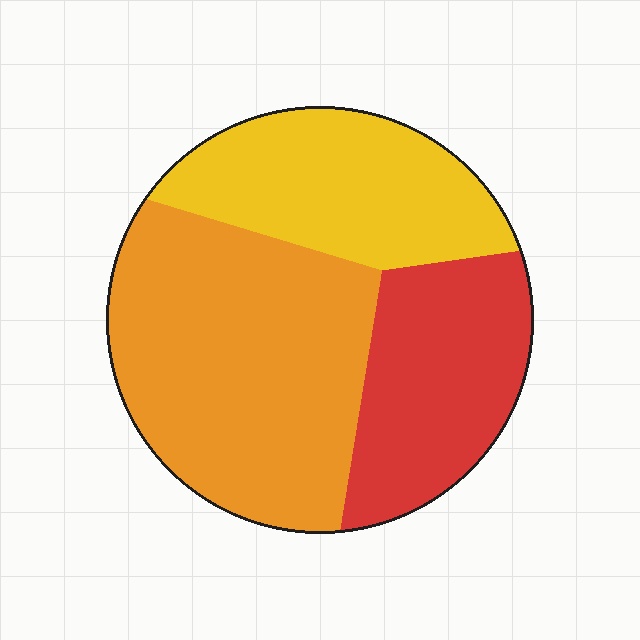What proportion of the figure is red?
Red covers 26% of the figure.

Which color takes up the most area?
Orange, at roughly 45%.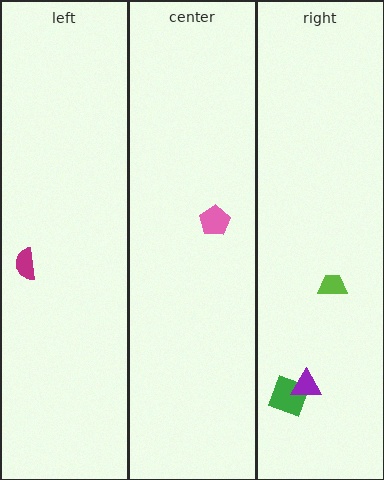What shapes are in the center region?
The pink pentagon.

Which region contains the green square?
The right region.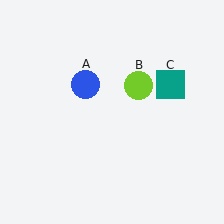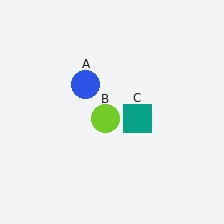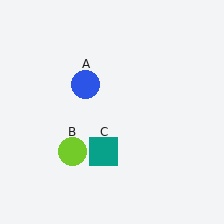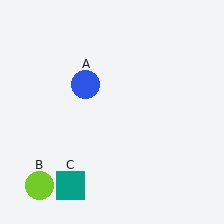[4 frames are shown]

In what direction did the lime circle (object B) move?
The lime circle (object B) moved down and to the left.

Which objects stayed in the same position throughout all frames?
Blue circle (object A) remained stationary.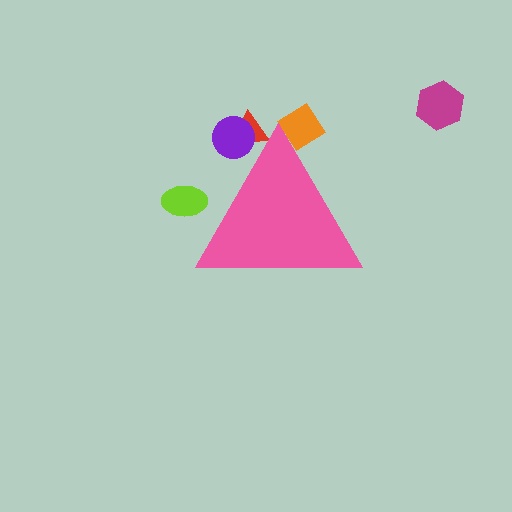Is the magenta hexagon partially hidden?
No, the magenta hexagon is fully visible.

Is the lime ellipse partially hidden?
Yes, the lime ellipse is partially hidden behind the pink triangle.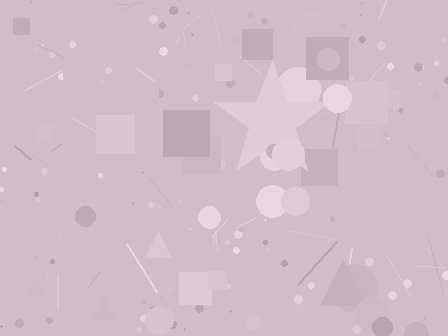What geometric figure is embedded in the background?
A star is embedded in the background.